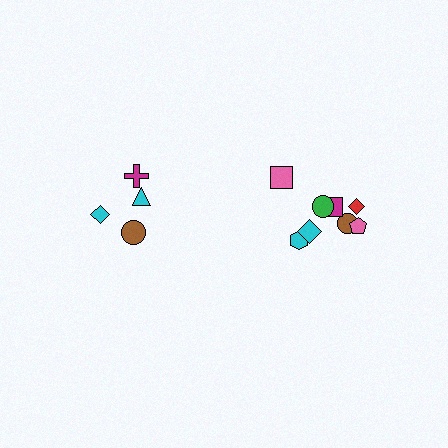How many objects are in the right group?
There are 8 objects.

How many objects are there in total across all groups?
There are 12 objects.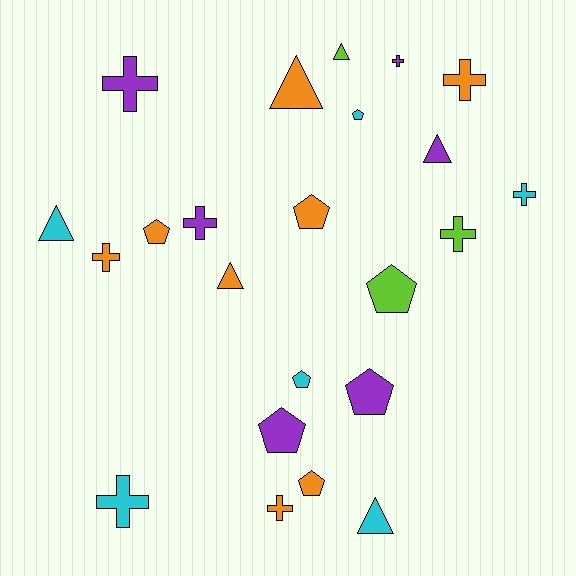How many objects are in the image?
There are 23 objects.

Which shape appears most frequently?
Cross, with 9 objects.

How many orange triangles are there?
There are 2 orange triangles.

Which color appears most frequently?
Orange, with 8 objects.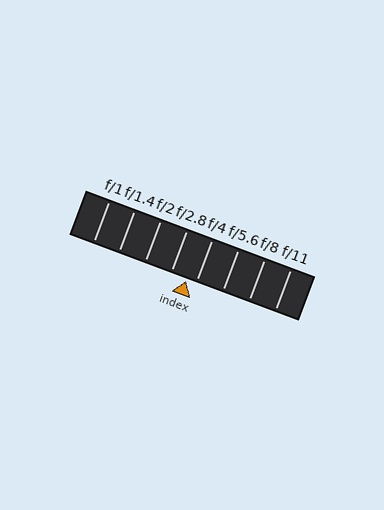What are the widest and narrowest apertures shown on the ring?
The widest aperture shown is f/1 and the narrowest is f/11.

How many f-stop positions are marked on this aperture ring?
There are 8 f-stop positions marked.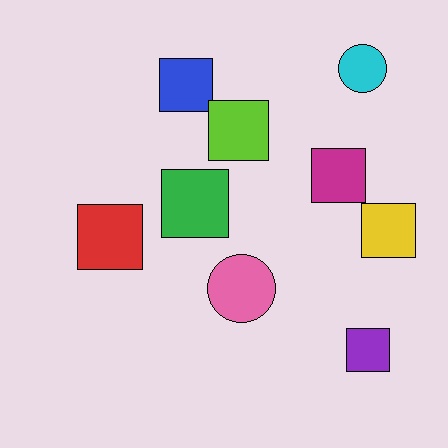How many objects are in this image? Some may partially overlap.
There are 9 objects.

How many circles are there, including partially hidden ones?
There are 2 circles.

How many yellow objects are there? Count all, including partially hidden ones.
There is 1 yellow object.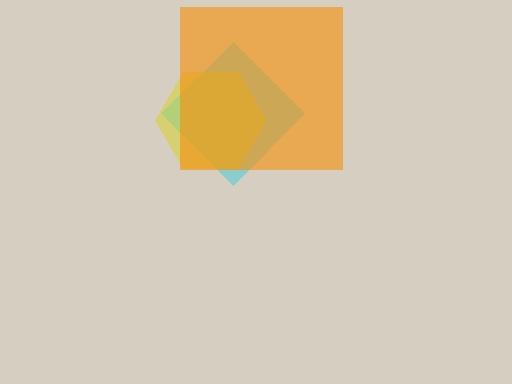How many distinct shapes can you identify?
There are 3 distinct shapes: a cyan diamond, a yellow hexagon, an orange square.